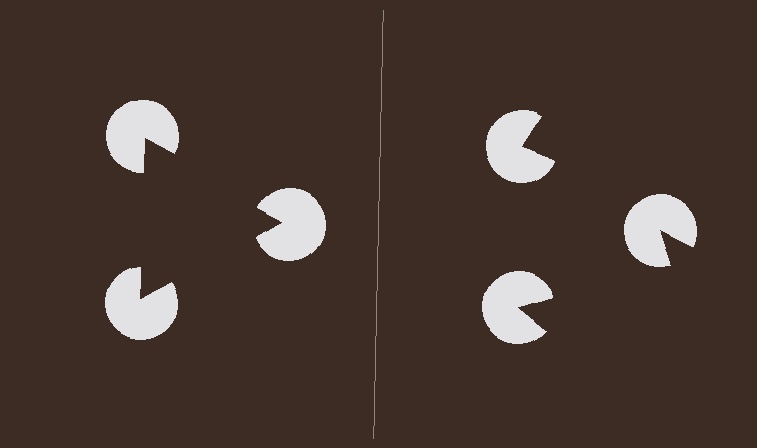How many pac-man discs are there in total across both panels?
6 — 3 on each side.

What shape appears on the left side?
An illusory triangle.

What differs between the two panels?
The pac-man discs are positioned identically on both sides; only the wedge orientations differ. On the left they align to a triangle; on the right they are misaligned.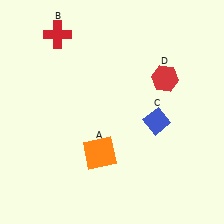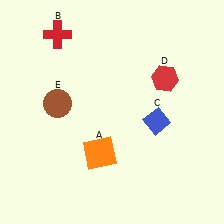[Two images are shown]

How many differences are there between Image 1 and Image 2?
There is 1 difference between the two images.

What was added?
A brown circle (E) was added in Image 2.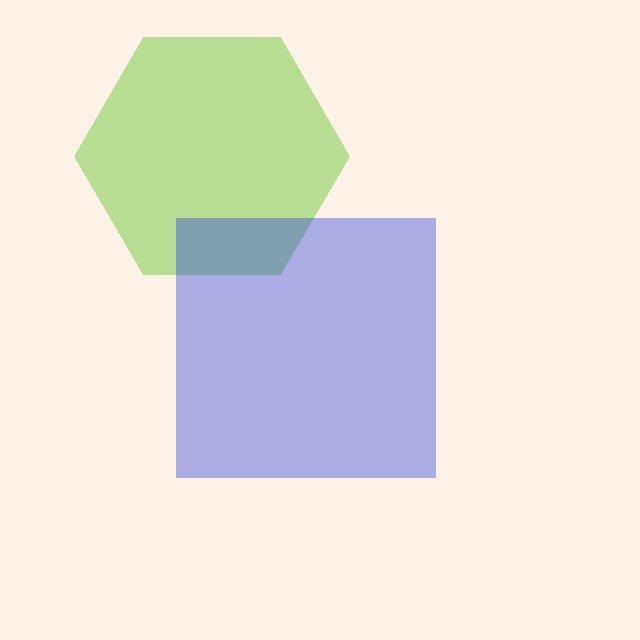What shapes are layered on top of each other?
The layered shapes are: a lime hexagon, a blue square.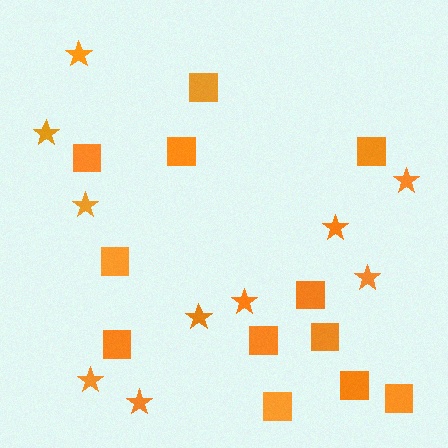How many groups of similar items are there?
There are 2 groups: one group of squares (12) and one group of stars (10).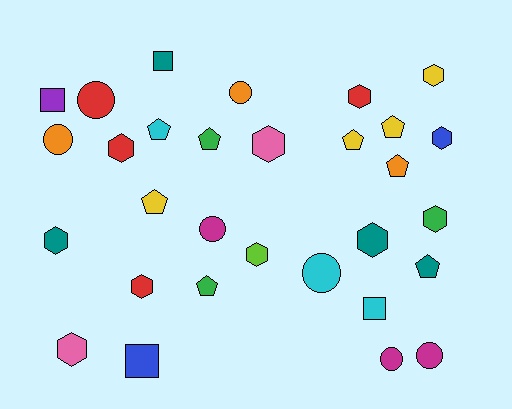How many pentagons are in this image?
There are 8 pentagons.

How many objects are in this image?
There are 30 objects.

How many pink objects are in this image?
There are 2 pink objects.